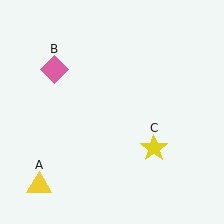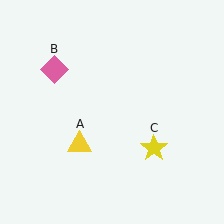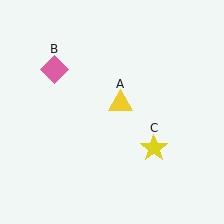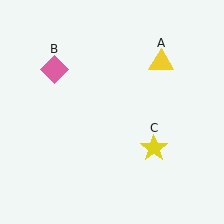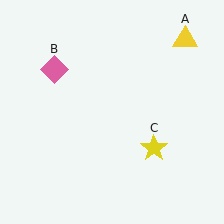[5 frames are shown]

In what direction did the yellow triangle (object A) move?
The yellow triangle (object A) moved up and to the right.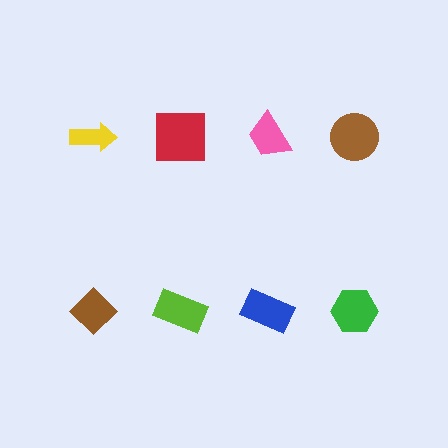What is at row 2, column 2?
A lime rectangle.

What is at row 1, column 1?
A yellow arrow.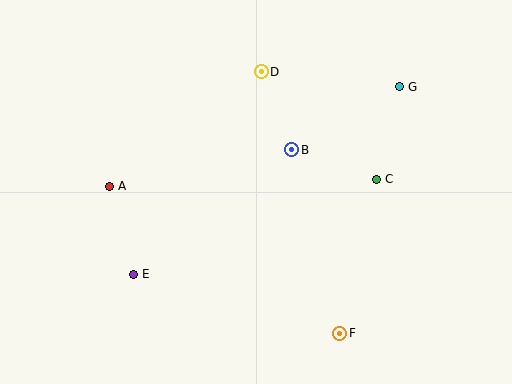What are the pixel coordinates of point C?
Point C is at (376, 179).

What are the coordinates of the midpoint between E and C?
The midpoint between E and C is at (255, 227).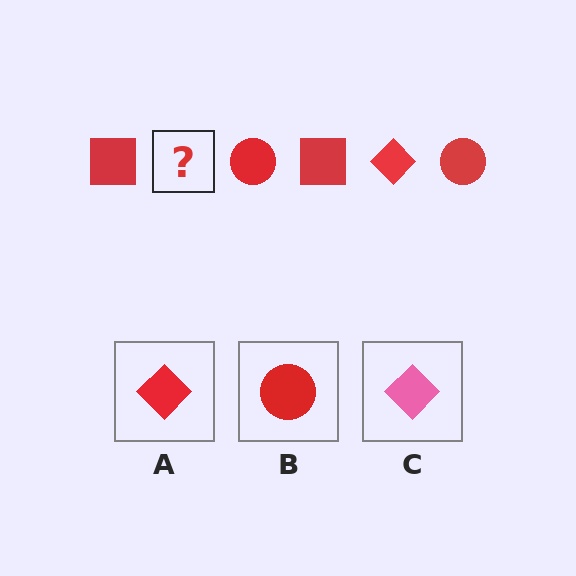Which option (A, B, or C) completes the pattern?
A.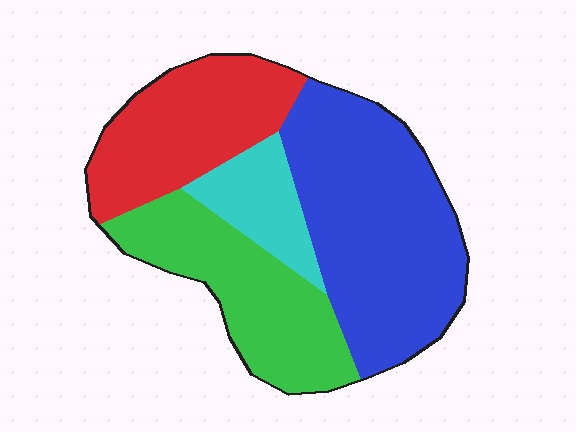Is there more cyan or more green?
Green.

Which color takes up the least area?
Cyan, at roughly 10%.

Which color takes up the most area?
Blue, at roughly 40%.